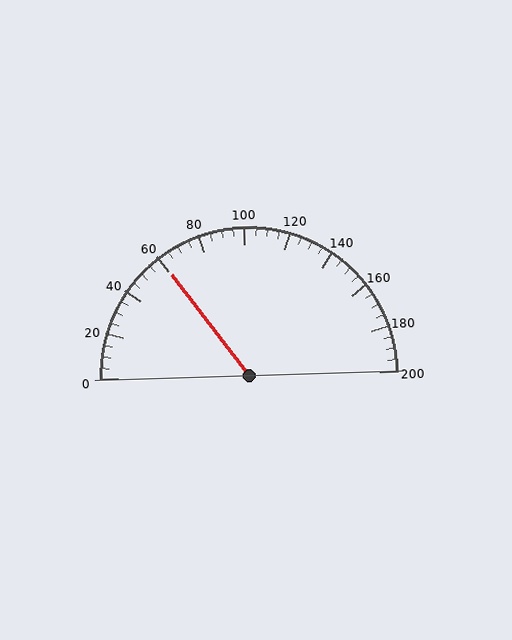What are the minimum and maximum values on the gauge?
The gauge ranges from 0 to 200.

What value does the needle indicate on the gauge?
The needle indicates approximately 60.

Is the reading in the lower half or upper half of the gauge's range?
The reading is in the lower half of the range (0 to 200).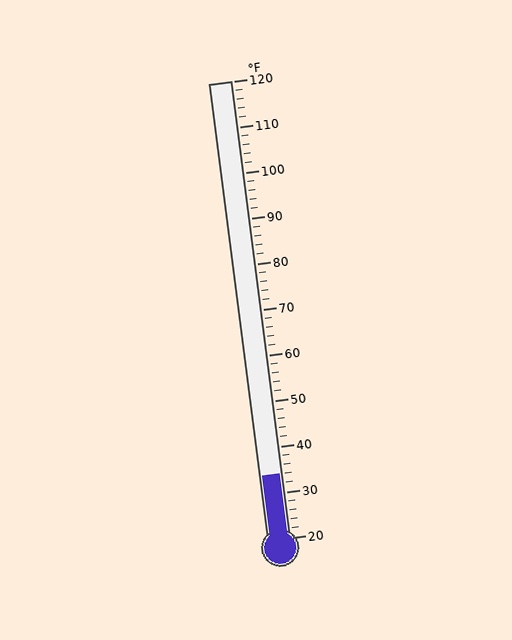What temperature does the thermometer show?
The thermometer shows approximately 34°F.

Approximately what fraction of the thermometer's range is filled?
The thermometer is filled to approximately 15% of its range.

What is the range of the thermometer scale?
The thermometer scale ranges from 20°F to 120°F.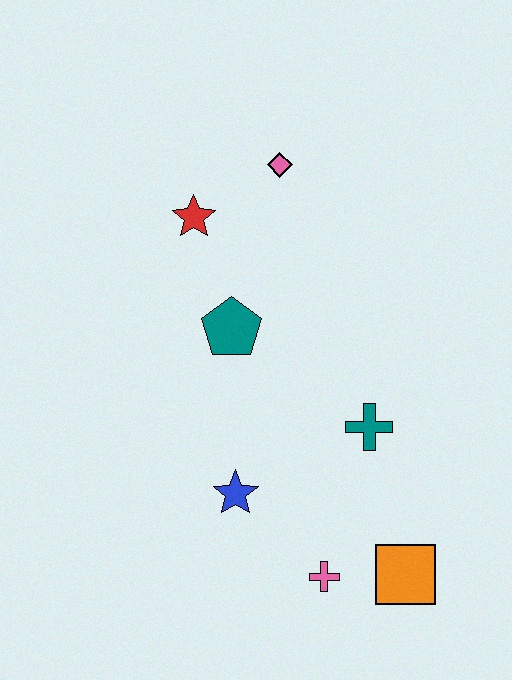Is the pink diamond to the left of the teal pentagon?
No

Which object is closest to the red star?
The pink diamond is closest to the red star.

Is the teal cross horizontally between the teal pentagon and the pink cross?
No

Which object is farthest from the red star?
The orange square is farthest from the red star.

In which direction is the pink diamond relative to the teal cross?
The pink diamond is above the teal cross.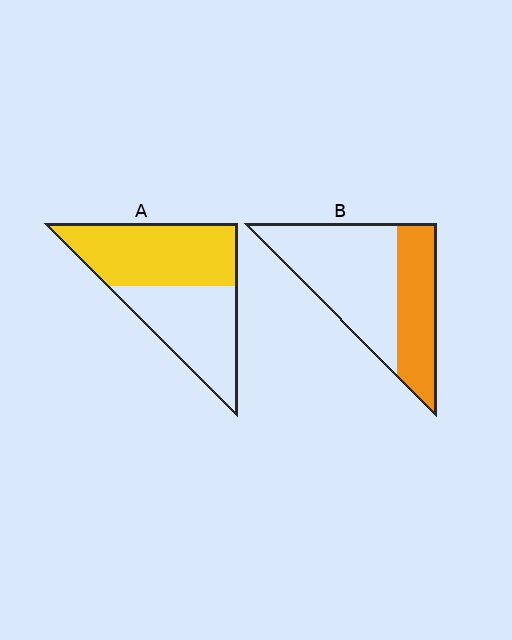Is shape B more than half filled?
No.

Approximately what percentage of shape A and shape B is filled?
A is approximately 55% and B is approximately 35%.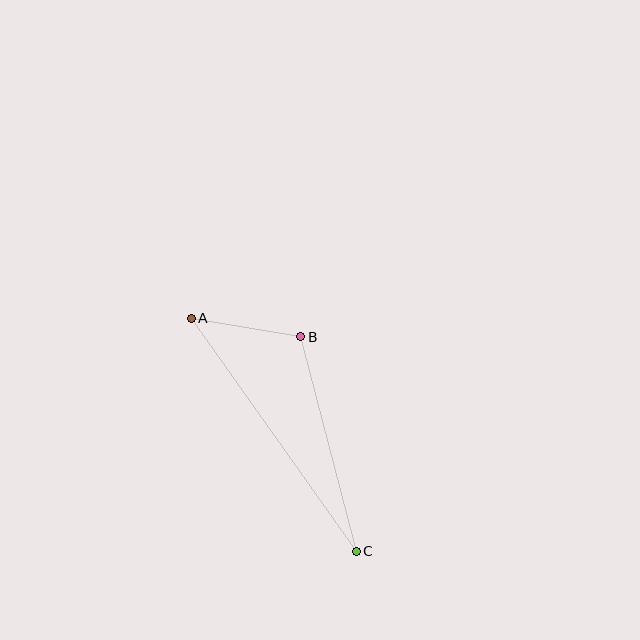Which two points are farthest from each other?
Points A and C are farthest from each other.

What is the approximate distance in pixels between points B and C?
The distance between B and C is approximately 221 pixels.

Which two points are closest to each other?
Points A and B are closest to each other.